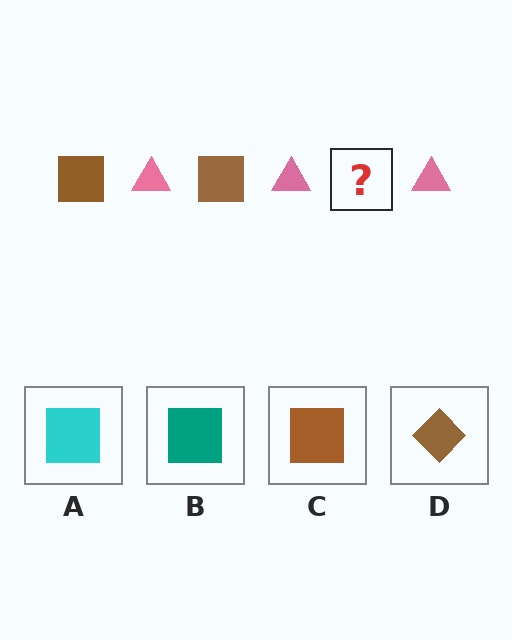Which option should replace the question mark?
Option C.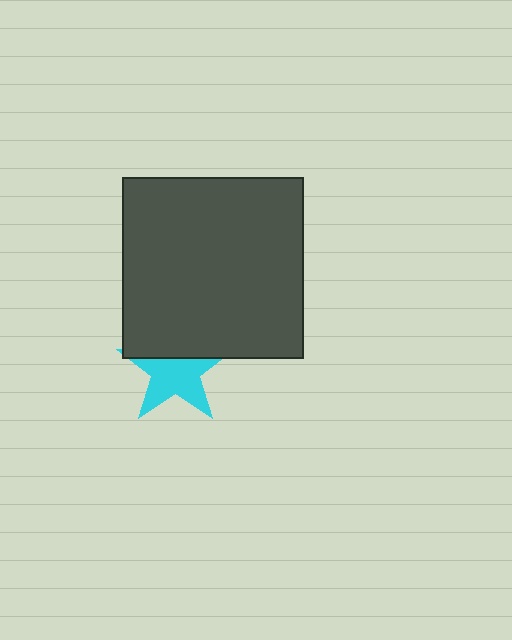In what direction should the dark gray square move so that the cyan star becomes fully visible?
The dark gray square should move up. That is the shortest direction to clear the overlap and leave the cyan star fully visible.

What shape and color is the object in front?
The object in front is a dark gray square.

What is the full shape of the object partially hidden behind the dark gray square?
The partially hidden object is a cyan star.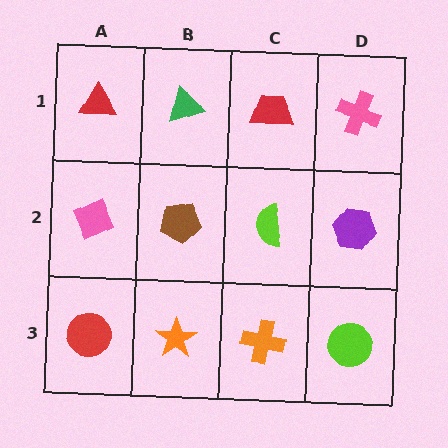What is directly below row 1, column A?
A pink diamond.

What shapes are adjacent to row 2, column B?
A green triangle (row 1, column B), an orange star (row 3, column B), a pink diamond (row 2, column A), a lime semicircle (row 2, column C).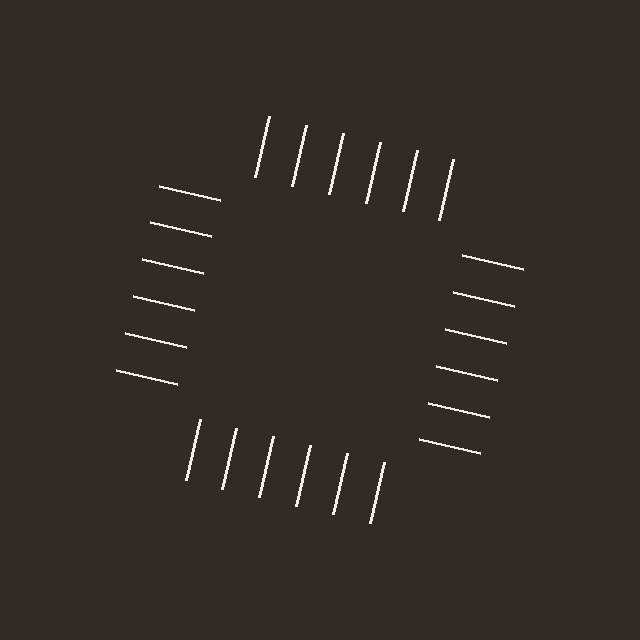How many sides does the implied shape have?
4 sides — the line-ends trace a square.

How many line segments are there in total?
24 — 6 along each of the 4 edges.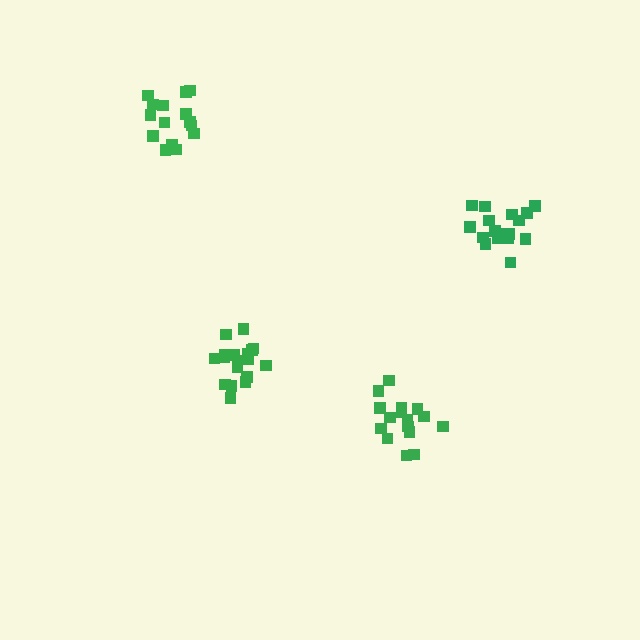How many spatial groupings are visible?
There are 4 spatial groupings.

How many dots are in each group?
Group 1: 15 dots, Group 2: 18 dots, Group 3: 16 dots, Group 4: 18 dots (67 total).